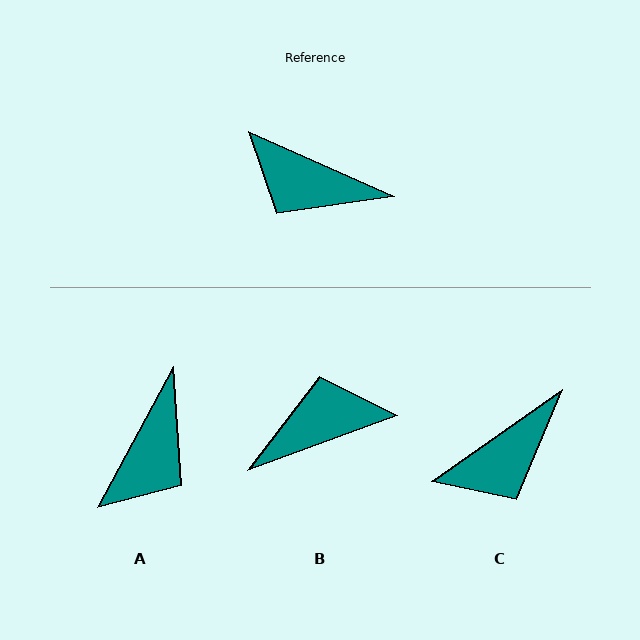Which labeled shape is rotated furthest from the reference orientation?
B, about 136 degrees away.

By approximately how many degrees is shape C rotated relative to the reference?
Approximately 59 degrees counter-clockwise.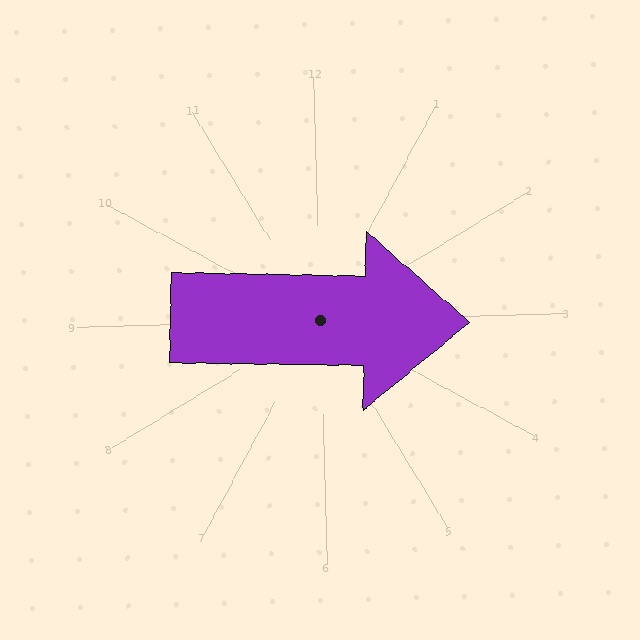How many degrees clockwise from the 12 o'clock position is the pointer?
Approximately 93 degrees.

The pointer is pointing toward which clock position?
Roughly 3 o'clock.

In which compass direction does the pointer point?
East.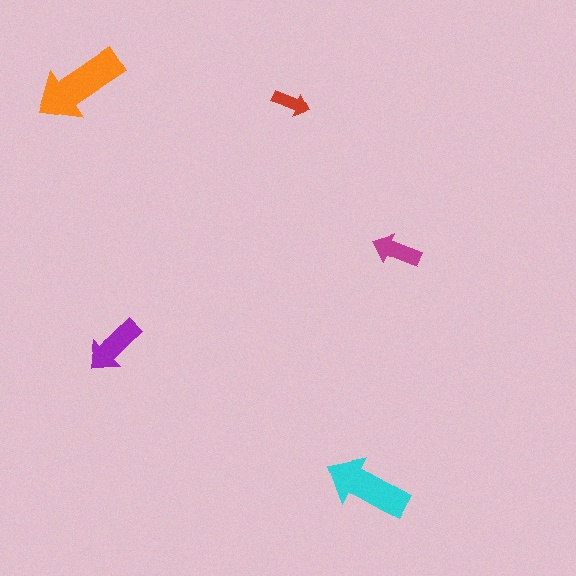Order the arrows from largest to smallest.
the orange one, the cyan one, the purple one, the magenta one, the red one.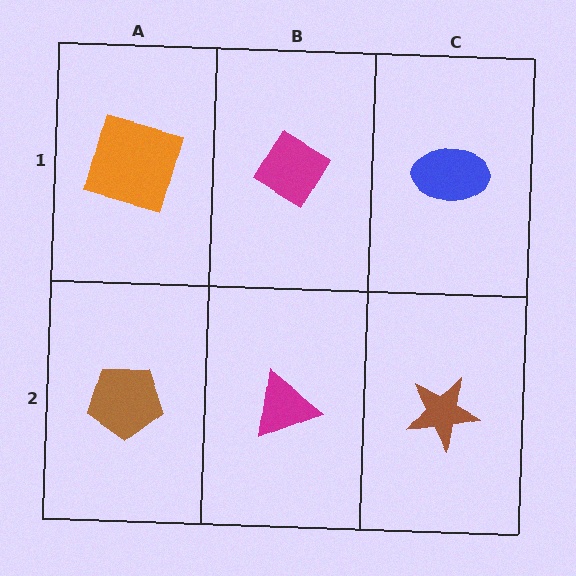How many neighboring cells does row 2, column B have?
3.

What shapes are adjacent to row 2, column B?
A magenta diamond (row 1, column B), a brown pentagon (row 2, column A), a brown star (row 2, column C).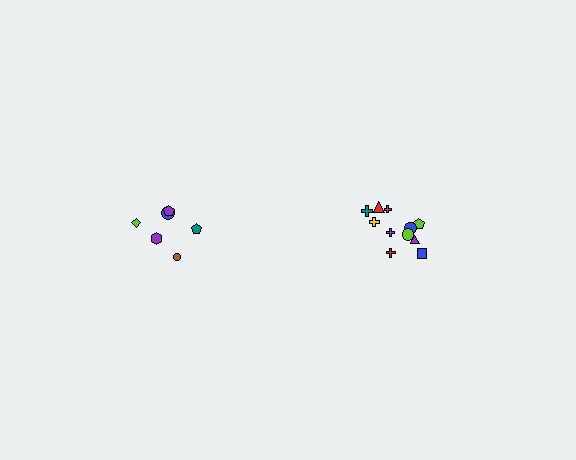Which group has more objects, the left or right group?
The right group.